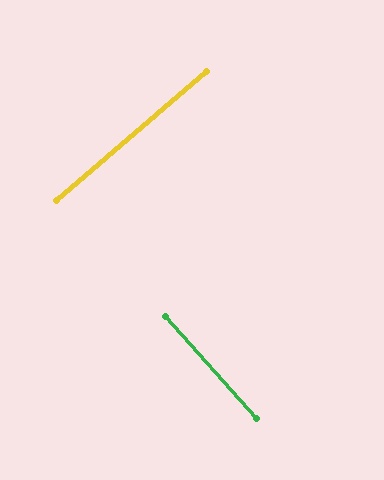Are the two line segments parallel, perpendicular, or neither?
Perpendicular — they meet at approximately 89°.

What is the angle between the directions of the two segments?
Approximately 89 degrees.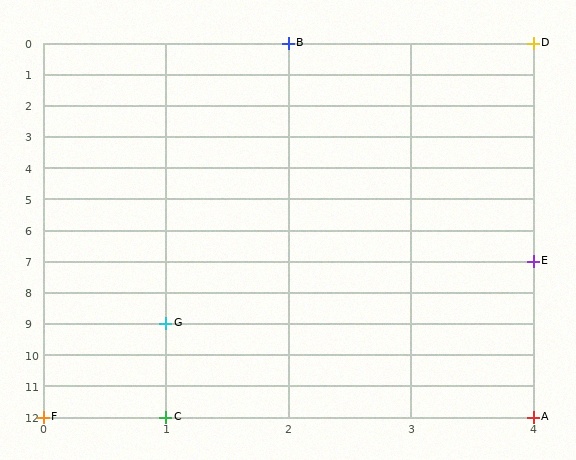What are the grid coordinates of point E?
Point E is at grid coordinates (4, 7).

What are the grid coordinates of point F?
Point F is at grid coordinates (0, 12).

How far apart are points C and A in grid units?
Points C and A are 3 columns apart.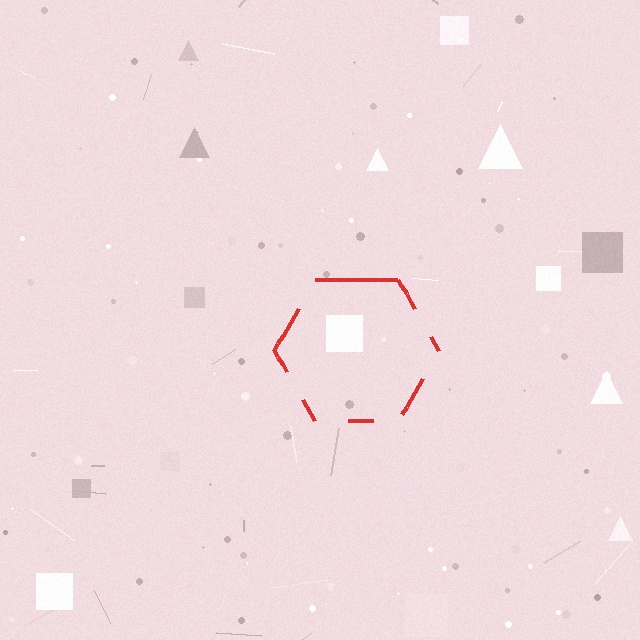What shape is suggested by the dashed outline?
The dashed outline suggests a hexagon.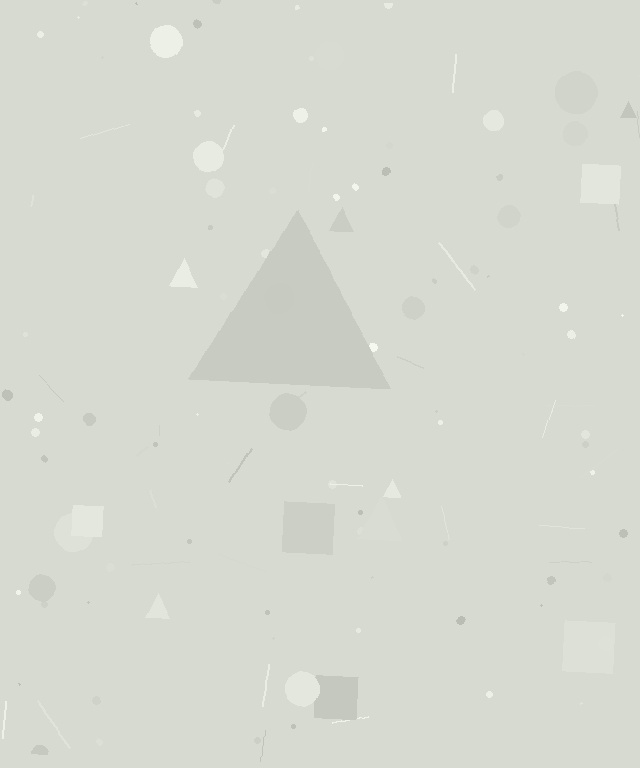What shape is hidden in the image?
A triangle is hidden in the image.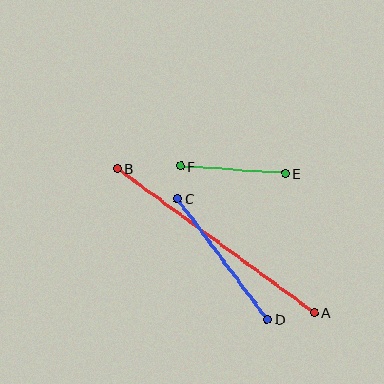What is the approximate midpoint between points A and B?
The midpoint is at approximately (216, 241) pixels.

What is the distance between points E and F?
The distance is approximately 105 pixels.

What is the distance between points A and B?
The distance is approximately 244 pixels.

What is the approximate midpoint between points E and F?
The midpoint is at approximately (233, 170) pixels.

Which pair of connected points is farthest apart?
Points A and B are farthest apart.